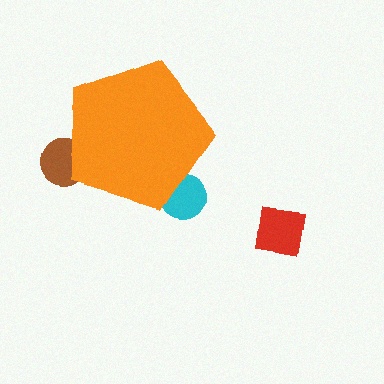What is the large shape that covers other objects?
An orange pentagon.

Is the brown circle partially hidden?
Yes, the brown circle is partially hidden behind the orange pentagon.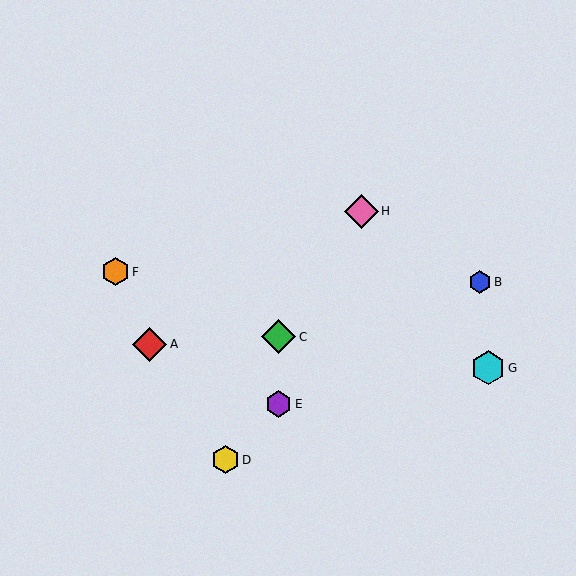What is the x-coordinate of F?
Object F is at x≈115.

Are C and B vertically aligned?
No, C is at x≈279 and B is at x≈480.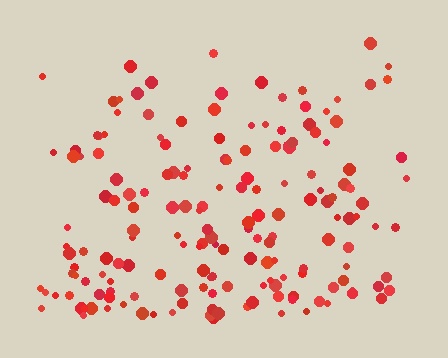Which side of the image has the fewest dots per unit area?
The top.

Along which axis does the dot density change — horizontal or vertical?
Vertical.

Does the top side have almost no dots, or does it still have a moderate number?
Still a moderate number, just noticeably fewer than the bottom.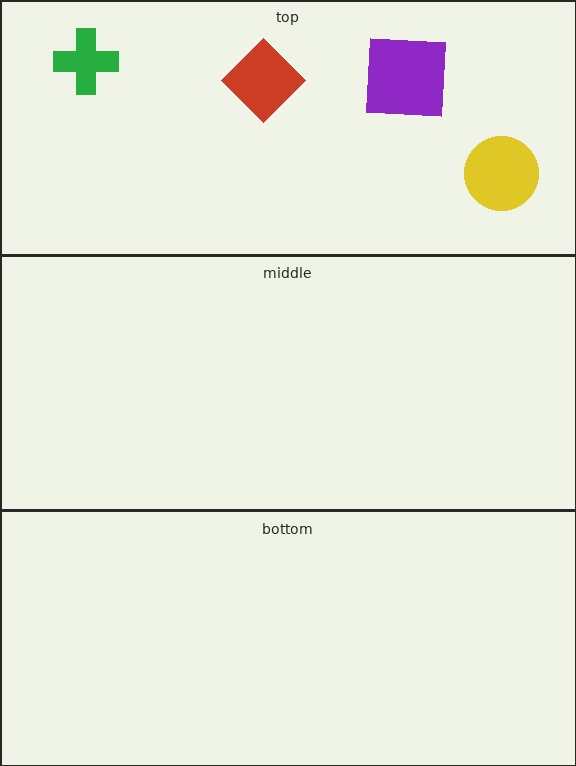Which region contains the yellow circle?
The top region.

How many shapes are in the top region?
4.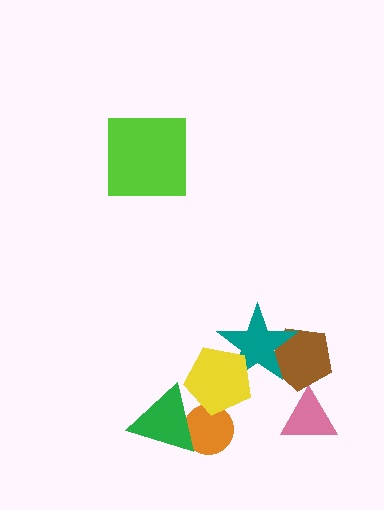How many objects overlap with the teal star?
2 objects overlap with the teal star.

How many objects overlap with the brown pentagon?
1 object overlaps with the brown pentagon.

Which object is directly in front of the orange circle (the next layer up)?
The green triangle is directly in front of the orange circle.